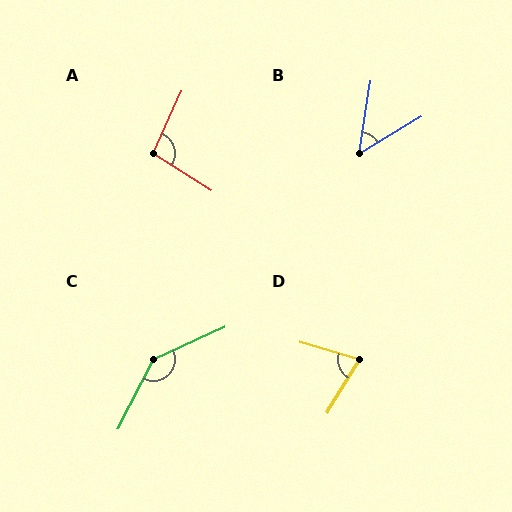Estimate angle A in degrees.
Approximately 98 degrees.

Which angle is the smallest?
B, at approximately 50 degrees.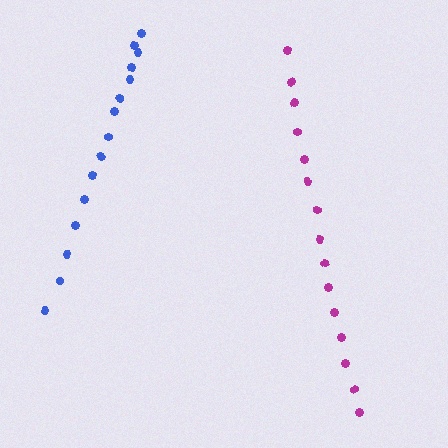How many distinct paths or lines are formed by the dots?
There are 2 distinct paths.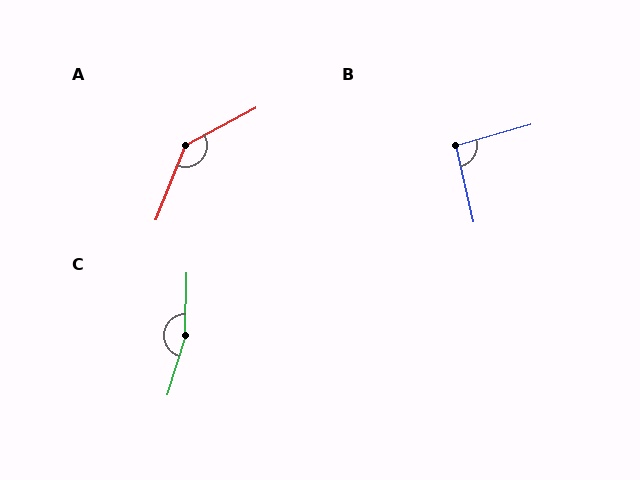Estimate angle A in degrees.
Approximately 140 degrees.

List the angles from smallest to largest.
B (93°), A (140°), C (164°).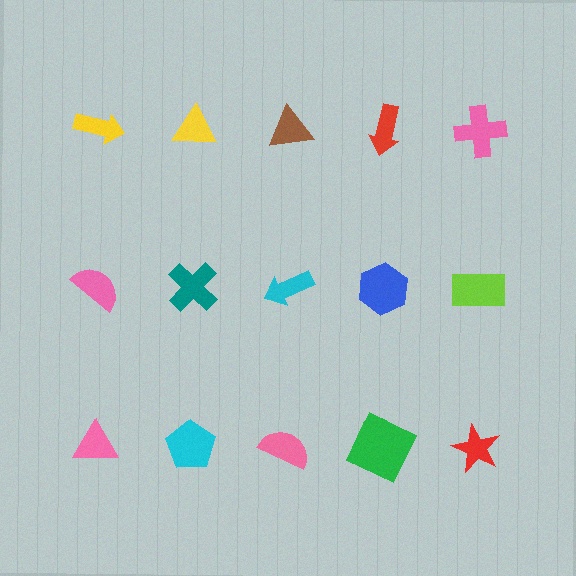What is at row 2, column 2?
A teal cross.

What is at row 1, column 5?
A pink cross.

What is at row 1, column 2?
A yellow triangle.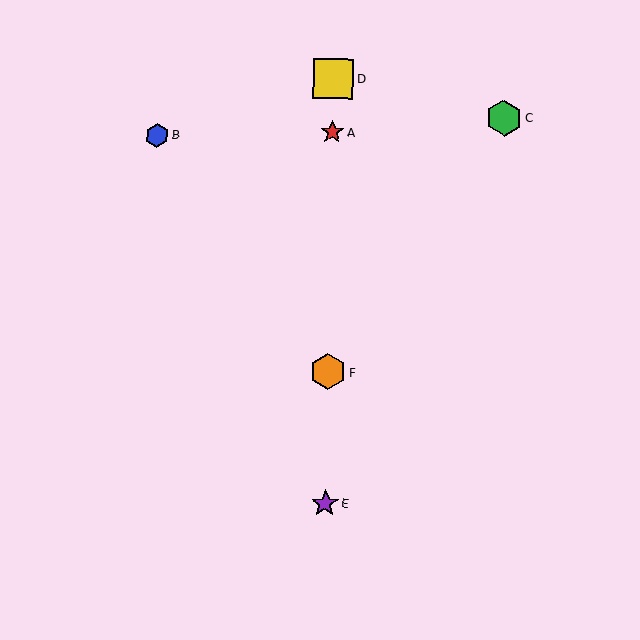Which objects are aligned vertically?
Objects A, D, E, F are aligned vertically.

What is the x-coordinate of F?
Object F is at x≈328.